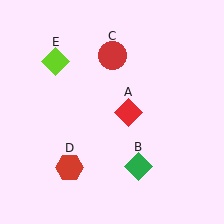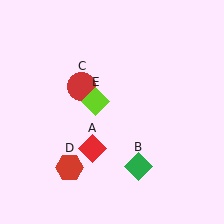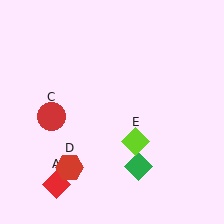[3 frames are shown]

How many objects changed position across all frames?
3 objects changed position: red diamond (object A), red circle (object C), lime diamond (object E).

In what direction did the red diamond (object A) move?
The red diamond (object A) moved down and to the left.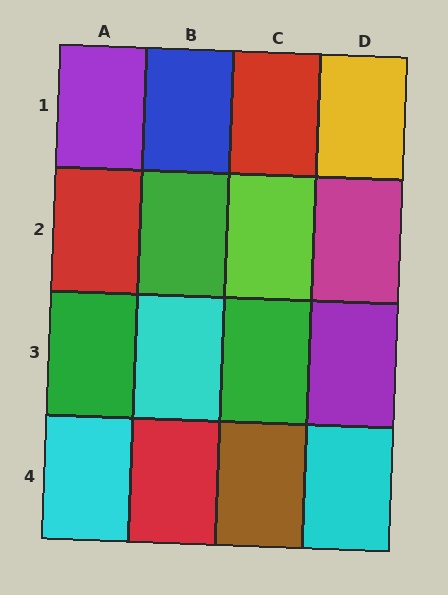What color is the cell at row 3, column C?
Green.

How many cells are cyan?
3 cells are cyan.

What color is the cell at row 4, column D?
Cyan.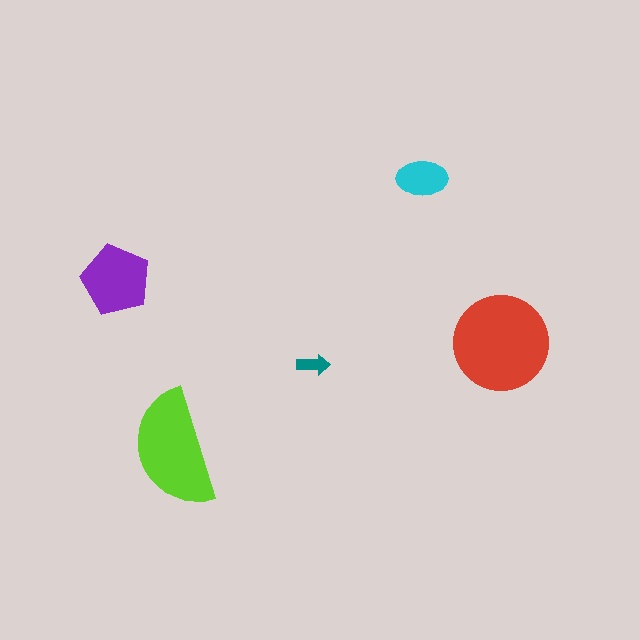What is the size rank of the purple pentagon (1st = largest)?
3rd.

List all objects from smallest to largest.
The teal arrow, the cyan ellipse, the purple pentagon, the lime semicircle, the red circle.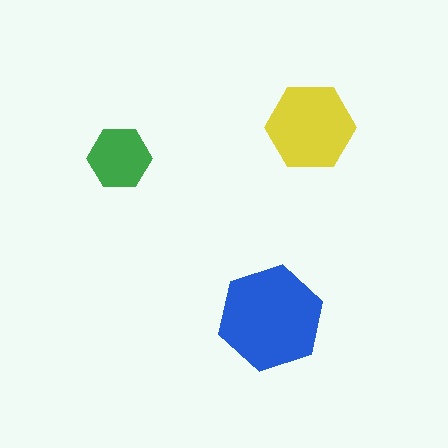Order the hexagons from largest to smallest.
the blue one, the yellow one, the green one.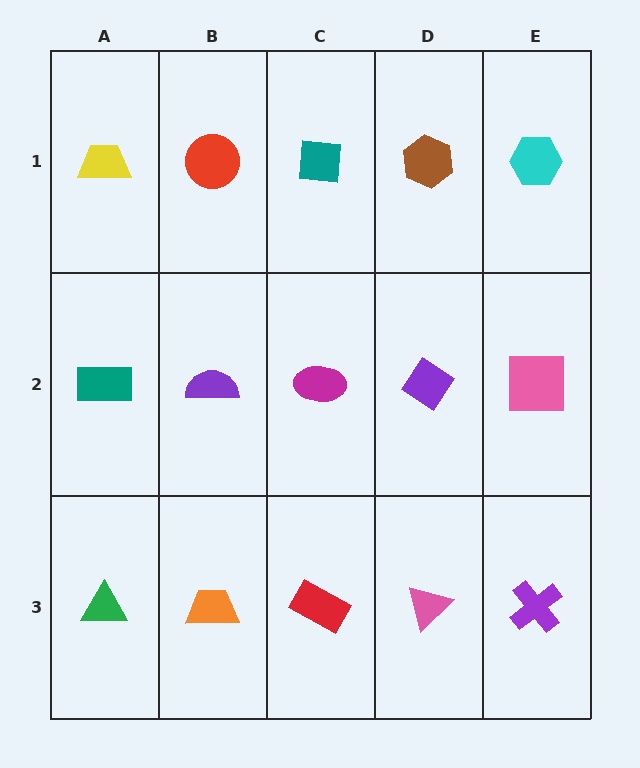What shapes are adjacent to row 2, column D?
A brown hexagon (row 1, column D), a pink triangle (row 3, column D), a magenta ellipse (row 2, column C), a pink square (row 2, column E).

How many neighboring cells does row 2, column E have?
3.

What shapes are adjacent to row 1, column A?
A teal rectangle (row 2, column A), a red circle (row 1, column B).